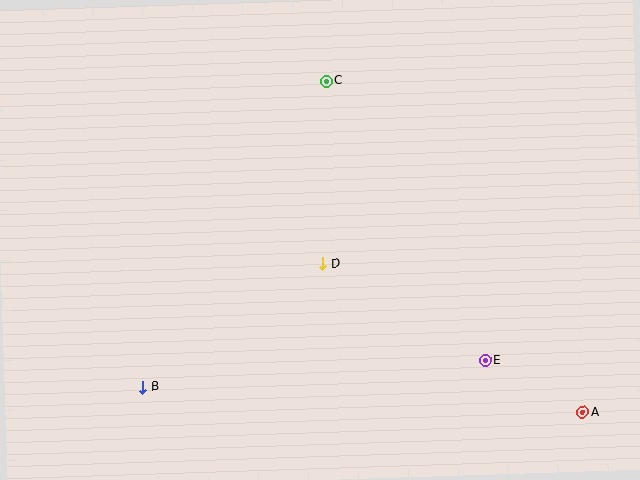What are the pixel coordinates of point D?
Point D is at (322, 264).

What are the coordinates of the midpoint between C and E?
The midpoint between C and E is at (406, 220).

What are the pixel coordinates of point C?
Point C is at (326, 81).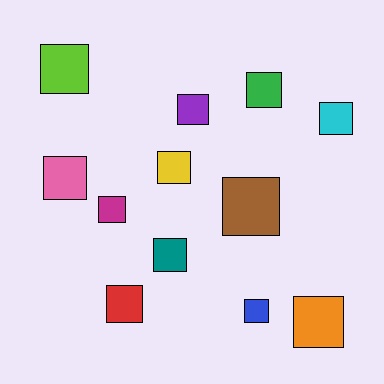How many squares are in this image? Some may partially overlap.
There are 12 squares.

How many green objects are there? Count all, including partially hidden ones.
There is 1 green object.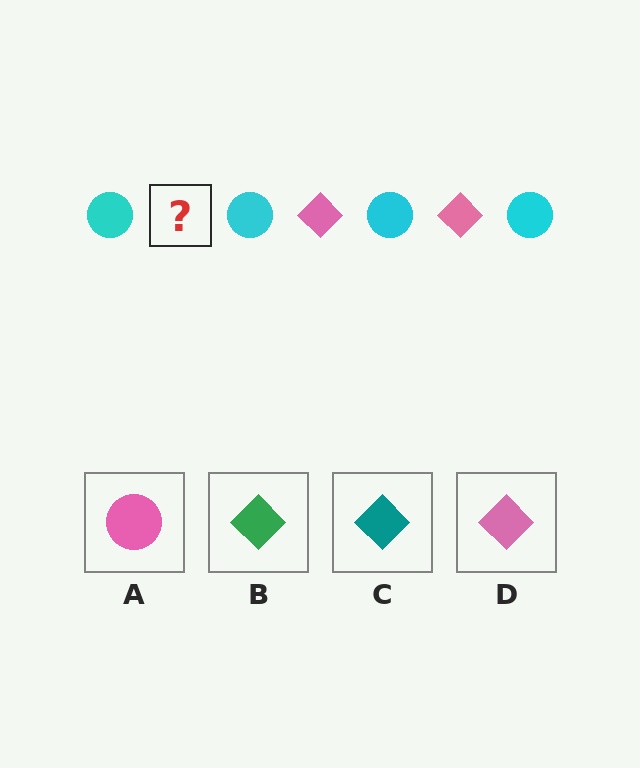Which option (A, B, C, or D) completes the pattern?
D.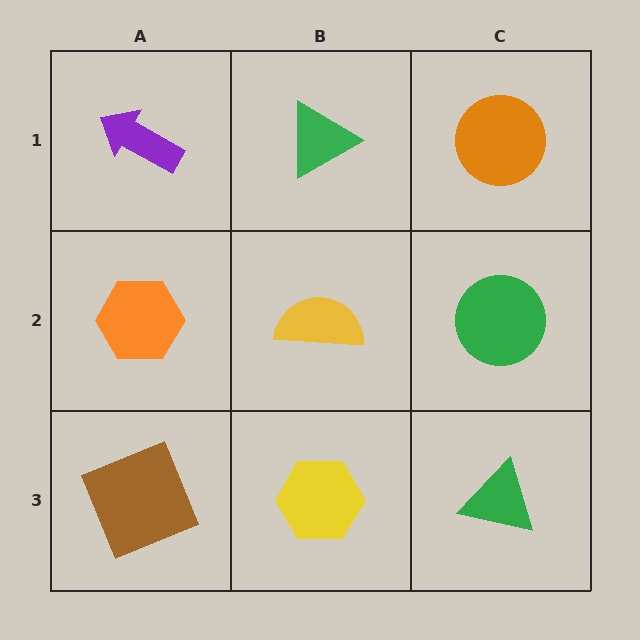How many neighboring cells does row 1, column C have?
2.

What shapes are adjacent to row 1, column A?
An orange hexagon (row 2, column A), a green triangle (row 1, column B).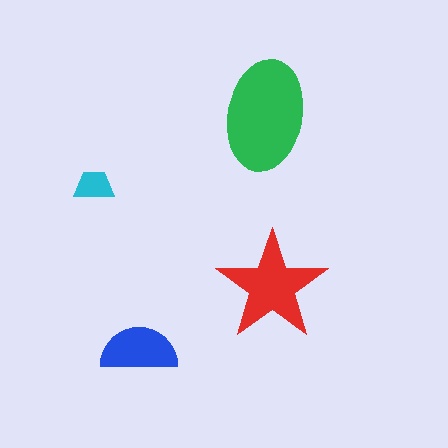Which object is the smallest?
The cyan trapezoid.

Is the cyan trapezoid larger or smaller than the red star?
Smaller.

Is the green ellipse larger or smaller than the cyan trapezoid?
Larger.